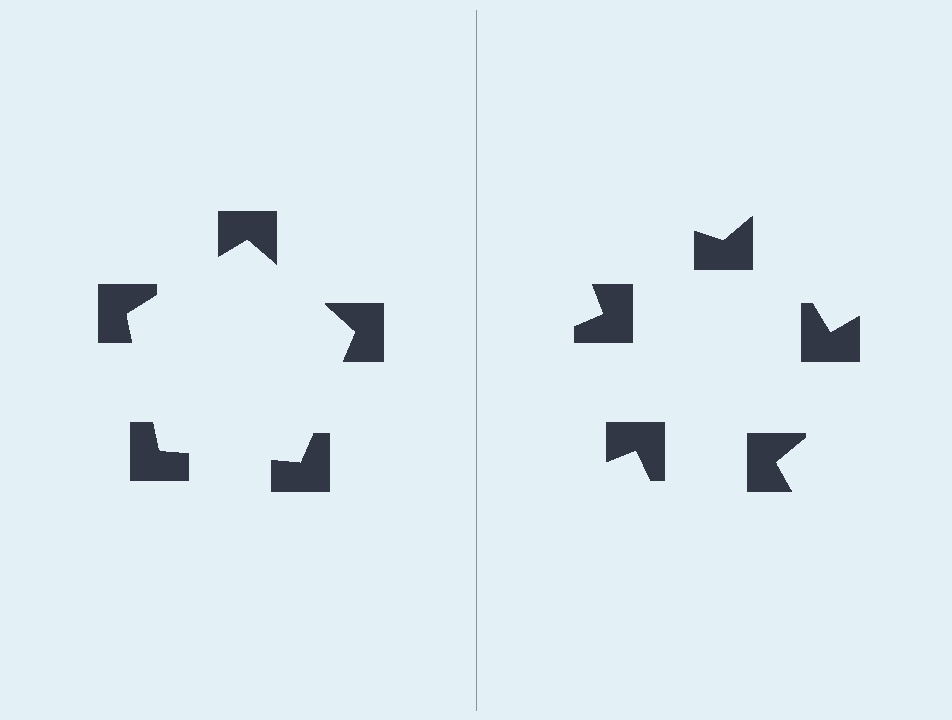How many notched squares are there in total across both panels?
10 — 5 on each side.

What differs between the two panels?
The notched squares are positioned identically on both sides; only the wedge orientations differ. On the left they align to a pentagon; on the right they are misaligned.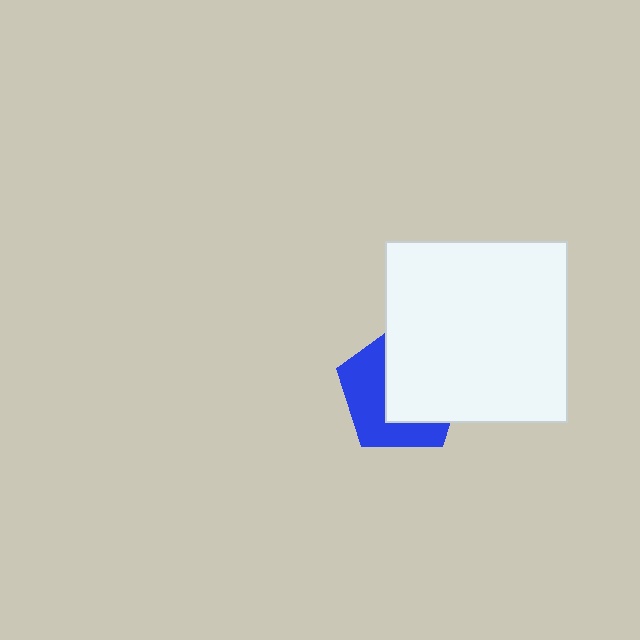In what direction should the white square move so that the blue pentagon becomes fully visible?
The white square should move right. That is the shortest direction to clear the overlap and leave the blue pentagon fully visible.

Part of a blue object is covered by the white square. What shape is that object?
It is a pentagon.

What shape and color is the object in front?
The object in front is a white square.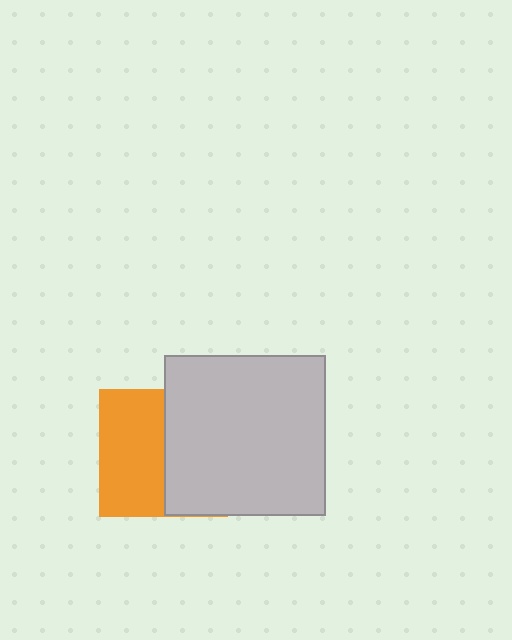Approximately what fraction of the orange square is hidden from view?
Roughly 49% of the orange square is hidden behind the light gray square.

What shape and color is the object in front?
The object in front is a light gray square.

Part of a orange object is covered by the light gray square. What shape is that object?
It is a square.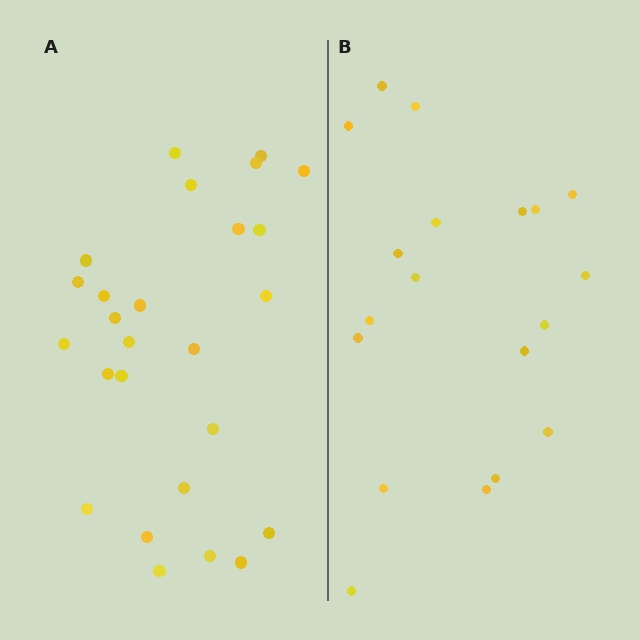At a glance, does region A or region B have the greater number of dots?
Region A (the left region) has more dots.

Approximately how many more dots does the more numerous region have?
Region A has roughly 8 or so more dots than region B.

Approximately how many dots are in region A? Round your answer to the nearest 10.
About 30 dots. (The exact count is 26, which rounds to 30.)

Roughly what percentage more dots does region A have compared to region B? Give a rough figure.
About 35% more.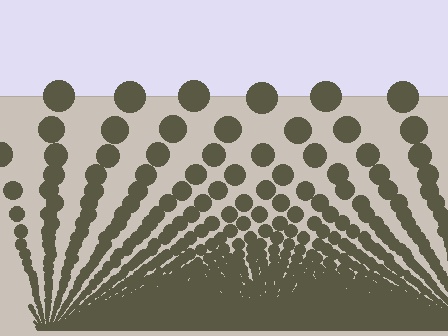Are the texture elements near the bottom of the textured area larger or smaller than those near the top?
Smaller. The gradient is inverted — elements near the bottom are smaller and denser.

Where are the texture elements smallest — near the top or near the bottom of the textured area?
Near the bottom.